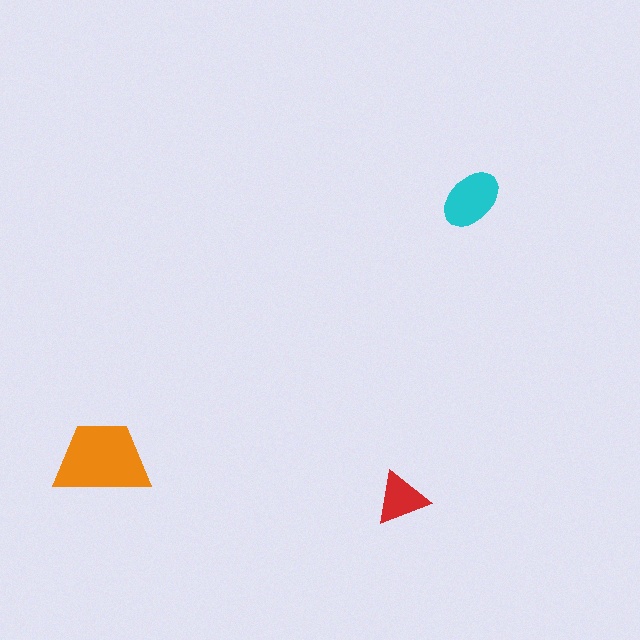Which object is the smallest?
The red triangle.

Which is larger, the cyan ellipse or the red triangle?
The cyan ellipse.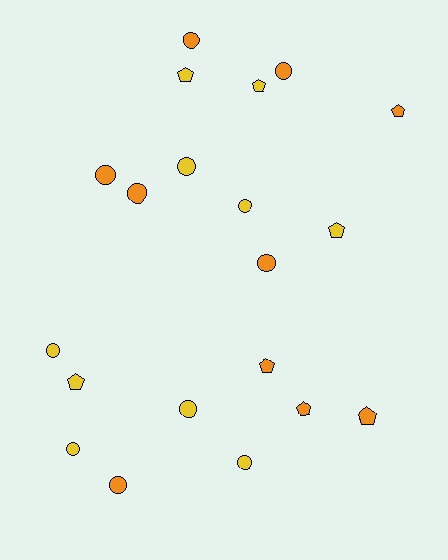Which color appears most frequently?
Orange, with 10 objects.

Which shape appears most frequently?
Circle, with 12 objects.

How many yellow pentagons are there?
There are 4 yellow pentagons.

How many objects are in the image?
There are 20 objects.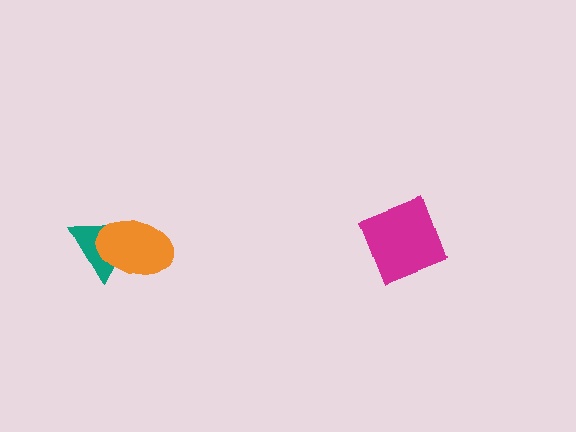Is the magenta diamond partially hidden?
No, no other shape covers it.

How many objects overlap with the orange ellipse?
1 object overlaps with the orange ellipse.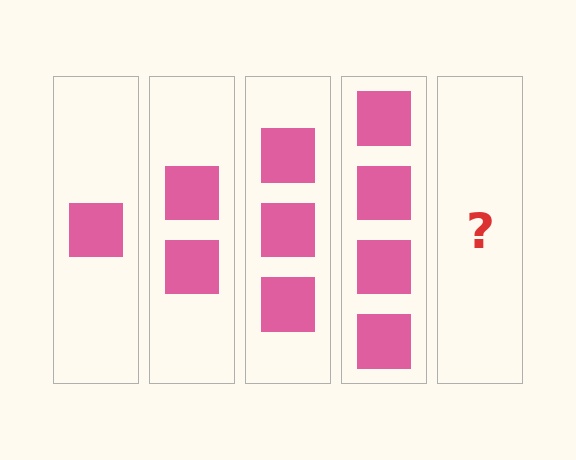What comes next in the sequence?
The next element should be 5 squares.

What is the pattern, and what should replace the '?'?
The pattern is that each step adds one more square. The '?' should be 5 squares.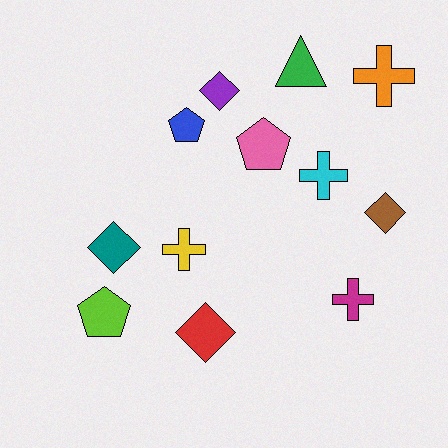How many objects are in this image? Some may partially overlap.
There are 12 objects.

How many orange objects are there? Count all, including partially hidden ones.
There is 1 orange object.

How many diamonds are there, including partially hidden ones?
There are 4 diamonds.